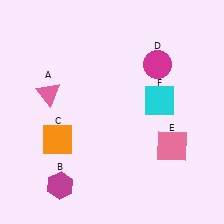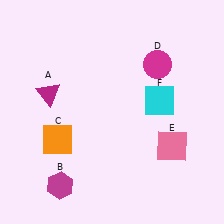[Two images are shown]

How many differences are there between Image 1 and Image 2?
There is 1 difference between the two images.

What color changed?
The triangle (A) changed from pink in Image 1 to magenta in Image 2.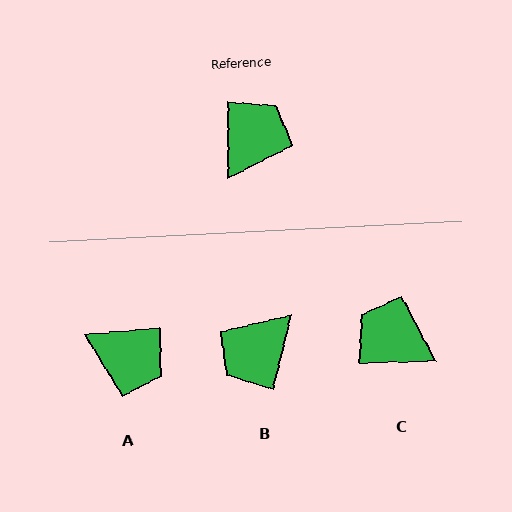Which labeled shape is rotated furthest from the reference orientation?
B, about 166 degrees away.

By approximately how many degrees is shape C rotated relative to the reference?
Approximately 91 degrees counter-clockwise.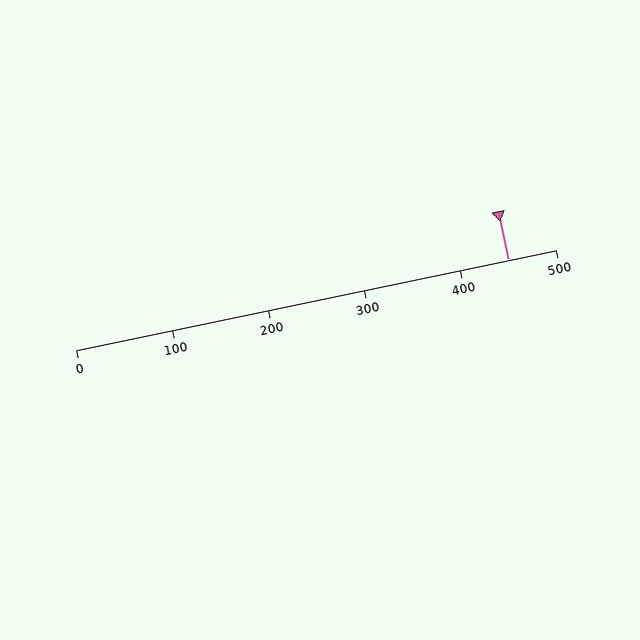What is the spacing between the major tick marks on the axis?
The major ticks are spaced 100 apart.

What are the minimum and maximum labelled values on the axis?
The axis runs from 0 to 500.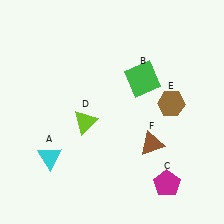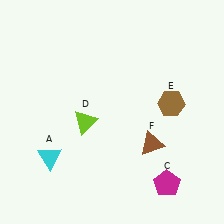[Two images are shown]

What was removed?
The green square (B) was removed in Image 2.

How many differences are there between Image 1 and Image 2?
There is 1 difference between the two images.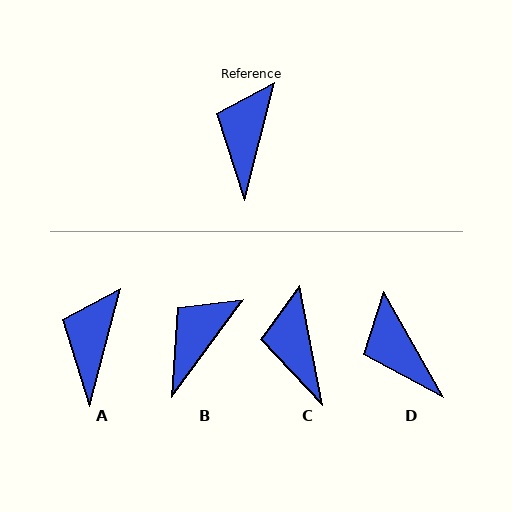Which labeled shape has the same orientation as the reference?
A.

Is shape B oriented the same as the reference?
No, it is off by about 22 degrees.